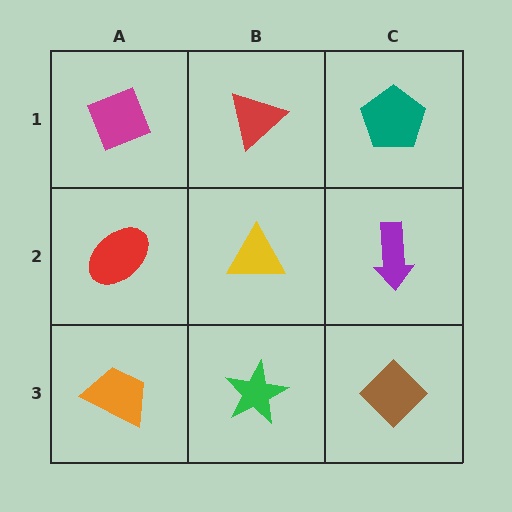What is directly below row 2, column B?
A green star.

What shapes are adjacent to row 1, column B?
A yellow triangle (row 2, column B), a magenta diamond (row 1, column A), a teal pentagon (row 1, column C).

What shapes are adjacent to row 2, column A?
A magenta diamond (row 1, column A), an orange trapezoid (row 3, column A), a yellow triangle (row 2, column B).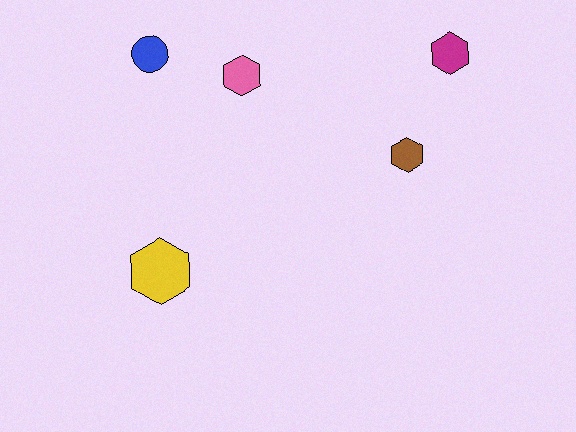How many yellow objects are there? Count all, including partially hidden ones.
There is 1 yellow object.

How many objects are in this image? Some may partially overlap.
There are 5 objects.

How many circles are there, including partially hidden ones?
There is 1 circle.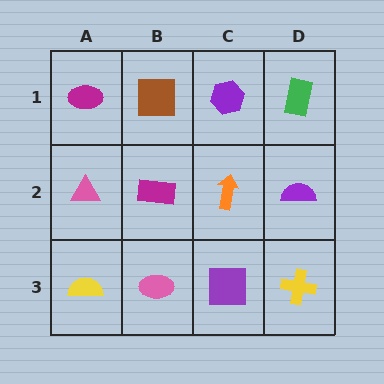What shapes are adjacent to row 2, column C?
A purple hexagon (row 1, column C), a purple square (row 3, column C), a magenta rectangle (row 2, column B), a purple semicircle (row 2, column D).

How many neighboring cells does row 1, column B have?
3.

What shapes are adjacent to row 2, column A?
A magenta ellipse (row 1, column A), a yellow semicircle (row 3, column A), a magenta rectangle (row 2, column B).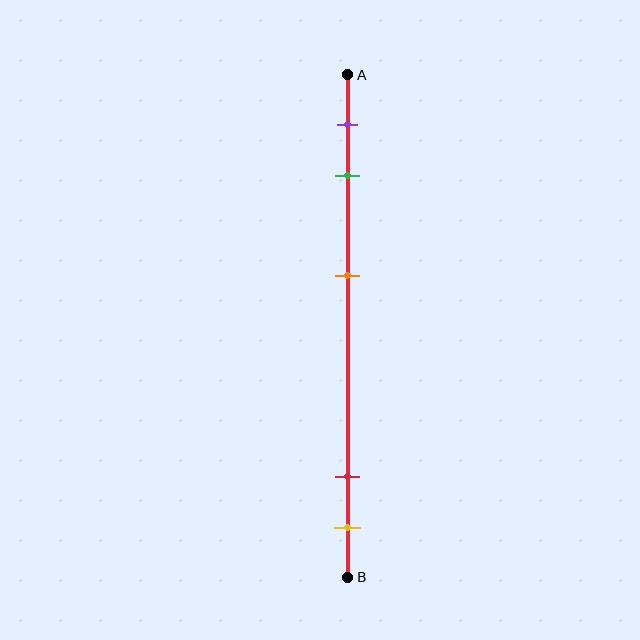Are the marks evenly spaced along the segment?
No, the marks are not evenly spaced.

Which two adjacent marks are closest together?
The red and yellow marks are the closest adjacent pair.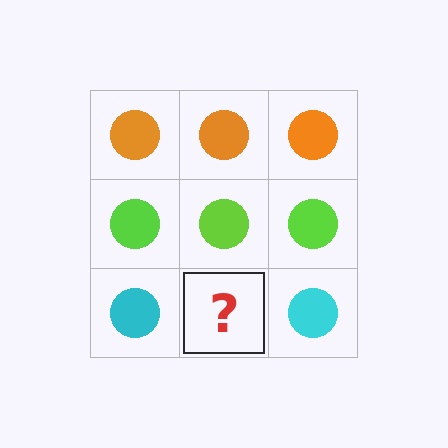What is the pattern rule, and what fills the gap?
The rule is that each row has a consistent color. The gap should be filled with a cyan circle.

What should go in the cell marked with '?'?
The missing cell should contain a cyan circle.